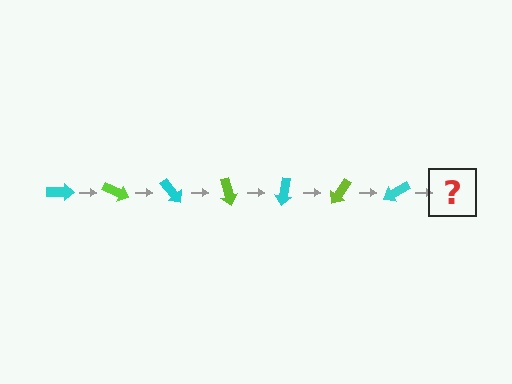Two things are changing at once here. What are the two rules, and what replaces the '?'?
The two rules are that it rotates 25 degrees each step and the color cycles through cyan and lime. The '?' should be a lime arrow, rotated 175 degrees from the start.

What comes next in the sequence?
The next element should be a lime arrow, rotated 175 degrees from the start.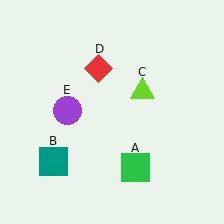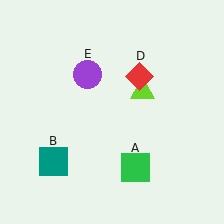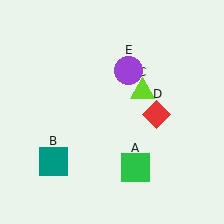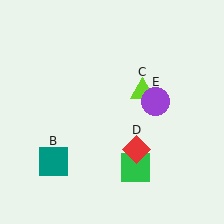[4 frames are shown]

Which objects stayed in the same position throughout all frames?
Green square (object A) and teal square (object B) and lime triangle (object C) remained stationary.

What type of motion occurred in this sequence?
The red diamond (object D), purple circle (object E) rotated clockwise around the center of the scene.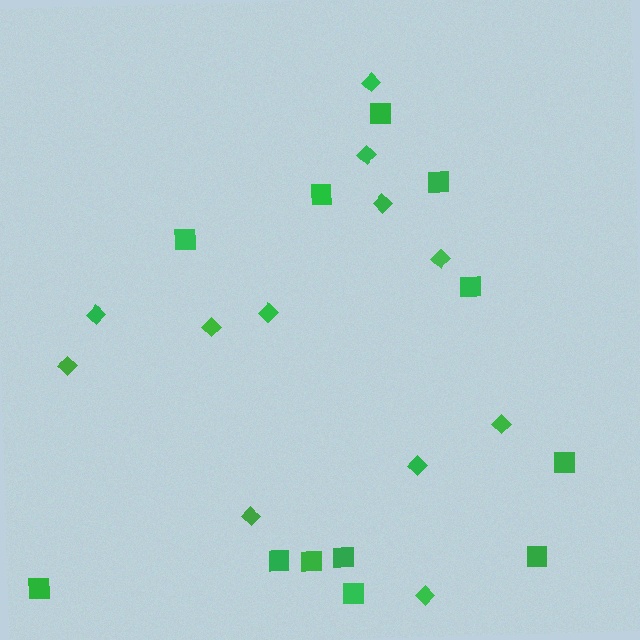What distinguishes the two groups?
There are 2 groups: one group of squares (12) and one group of diamonds (12).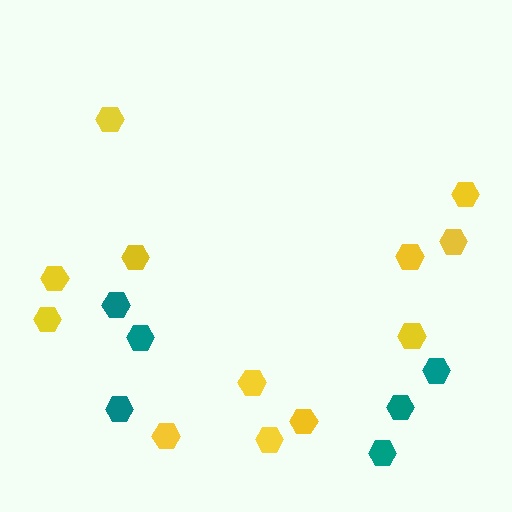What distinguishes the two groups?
There are 2 groups: one group of teal hexagons (6) and one group of yellow hexagons (12).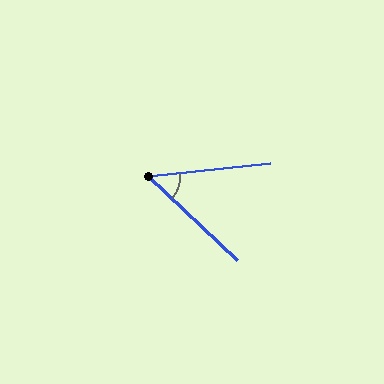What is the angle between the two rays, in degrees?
Approximately 50 degrees.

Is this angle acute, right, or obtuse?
It is acute.